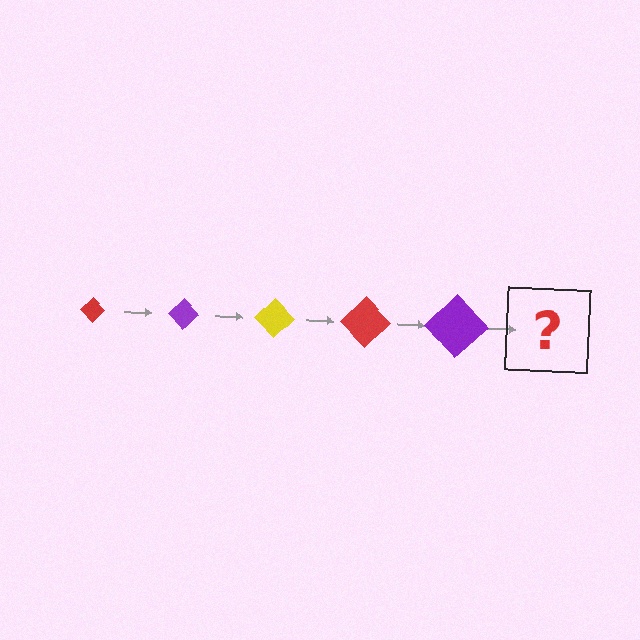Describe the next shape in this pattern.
It should be a yellow diamond, larger than the previous one.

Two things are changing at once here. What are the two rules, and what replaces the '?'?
The two rules are that the diamond grows larger each step and the color cycles through red, purple, and yellow. The '?' should be a yellow diamond, larger than the previous one.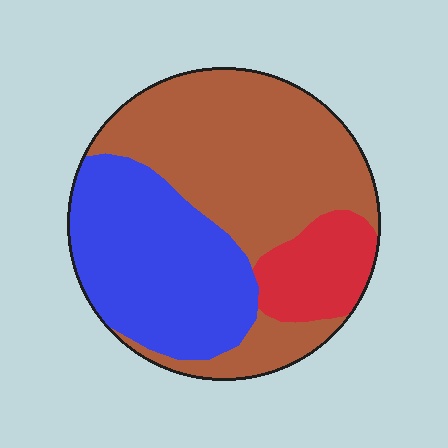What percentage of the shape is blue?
Blue covers about 35% of the shape.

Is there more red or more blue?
Blue.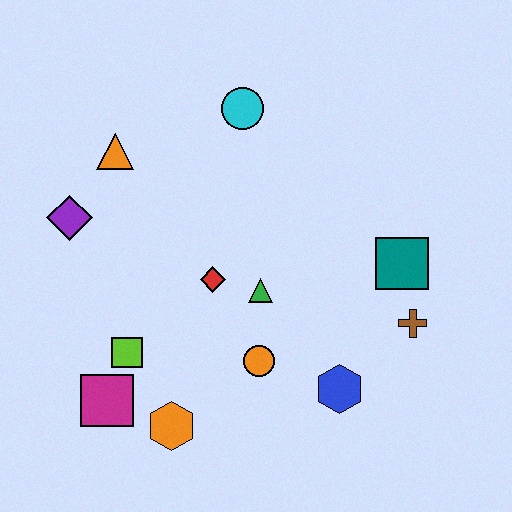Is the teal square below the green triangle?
No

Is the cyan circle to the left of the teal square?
Yes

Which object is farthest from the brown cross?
The purple diamond is farthest from the brown cross.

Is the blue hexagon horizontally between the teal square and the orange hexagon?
Yes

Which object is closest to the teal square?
The brown cross is closest to the teal square.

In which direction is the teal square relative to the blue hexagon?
The teal square is above the blue hexagon.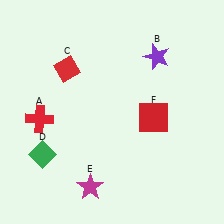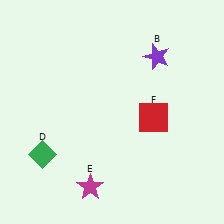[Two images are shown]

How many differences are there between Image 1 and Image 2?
There are 2 differences between the two images.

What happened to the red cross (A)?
The red cross (A) was removed in Image 2. It was in the bottom-left area of Image 1.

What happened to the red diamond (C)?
The red diamond (C) was removed in Image 2. It was in the top-left area of Image 1.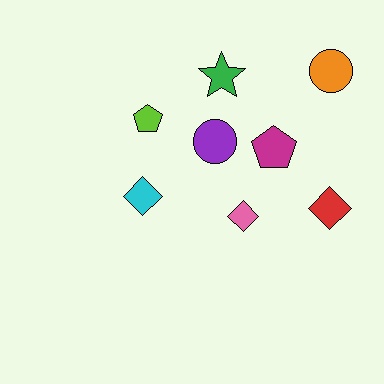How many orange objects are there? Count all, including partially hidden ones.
There is 1 orange object.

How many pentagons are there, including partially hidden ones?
There are 2 pentagons.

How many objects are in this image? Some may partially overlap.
There are 8 objects.